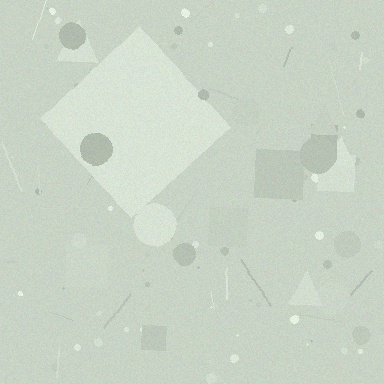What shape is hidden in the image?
A diamond is hidden in the image.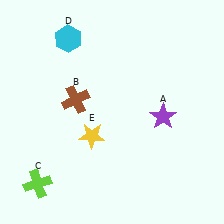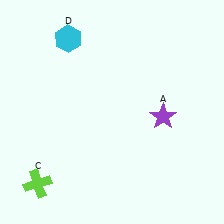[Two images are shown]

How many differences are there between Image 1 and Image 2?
There are 2 differences between the two images.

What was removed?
The yellow star (E), the brown cross (B) were removed in Image 2.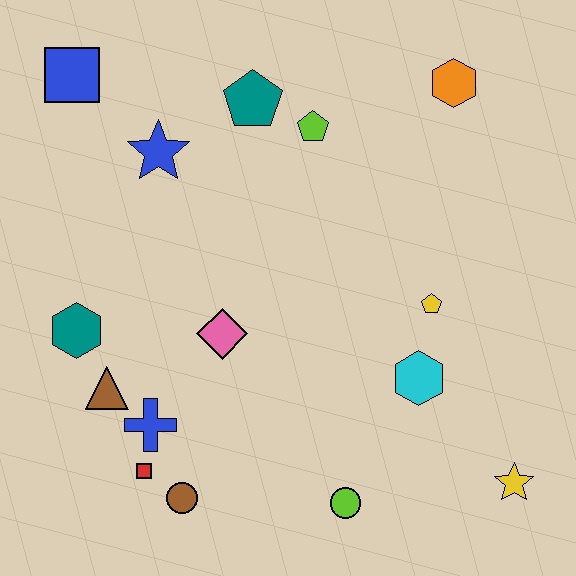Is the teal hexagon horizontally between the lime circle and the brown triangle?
No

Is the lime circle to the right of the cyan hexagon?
No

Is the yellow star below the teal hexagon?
Yes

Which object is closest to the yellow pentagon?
The cyan hexagon is closest to the yellow pentagon.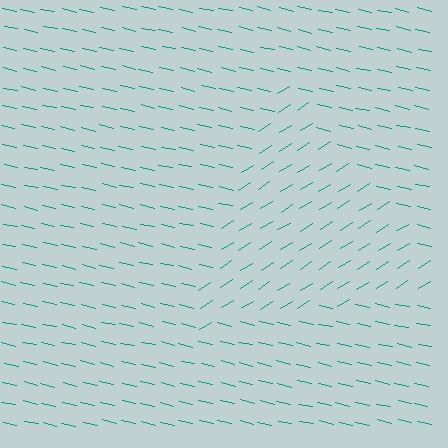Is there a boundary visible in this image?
Yes, there is a texture boundary formed by a change in line orientation.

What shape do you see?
I see a triangle.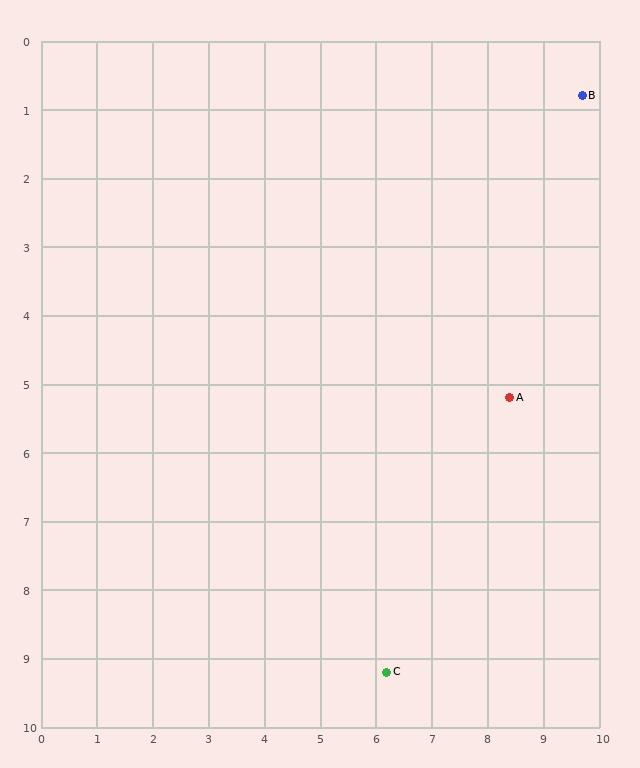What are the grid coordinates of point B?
Point B is at approximately (9.7, 0.8).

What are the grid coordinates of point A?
Point A is at approximately (8.4, 5.2).